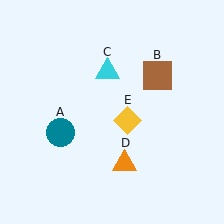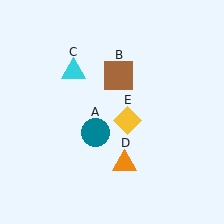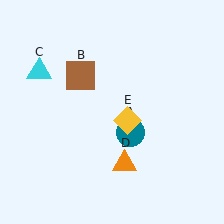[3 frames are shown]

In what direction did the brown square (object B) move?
The brown square (object B) moved left.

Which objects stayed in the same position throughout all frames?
Orange triangle (object D) and yellow diamond (object E) remained stationary.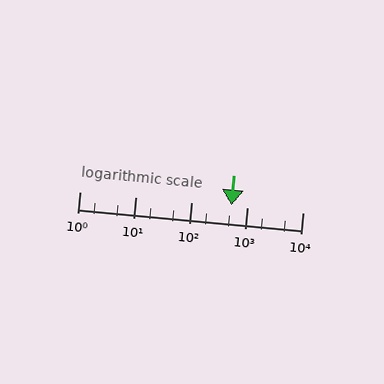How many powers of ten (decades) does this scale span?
The scale spans 4 decades, from 1 to 10000.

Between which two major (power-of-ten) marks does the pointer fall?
The pointer is between 100 and 1000.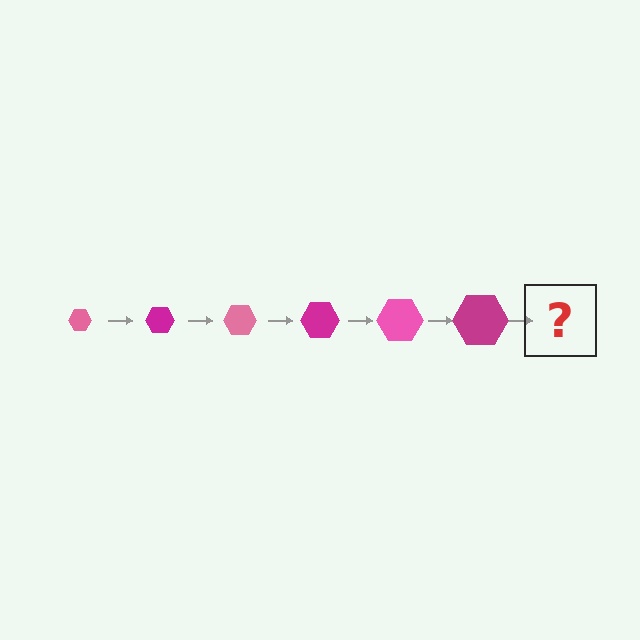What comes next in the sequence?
The next element should be a pink hexagon, larger than the previous one.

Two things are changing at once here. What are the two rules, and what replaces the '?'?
The two rules are that the hexagon grows larger each step and the color cycles through pink and magenta. The '?' should be a pink hexagon, larger than the previous one.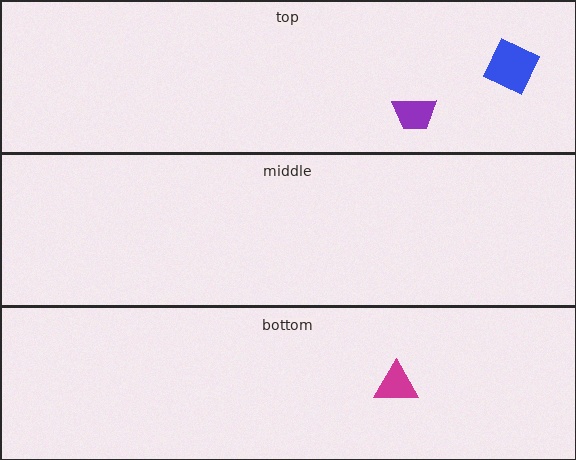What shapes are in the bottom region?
The magenta triangle.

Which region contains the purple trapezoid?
The top region.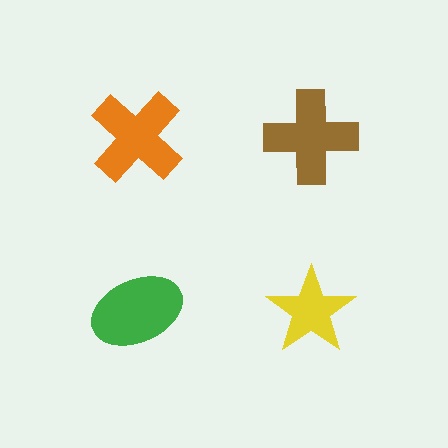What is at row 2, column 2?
A yellow star.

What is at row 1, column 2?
A brown cross.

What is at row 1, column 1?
An orange cross.